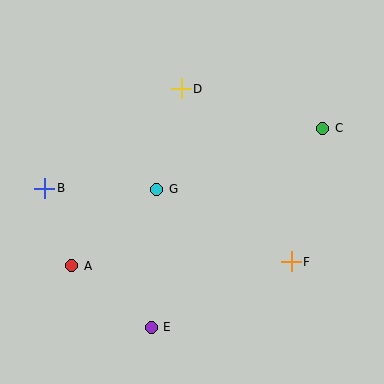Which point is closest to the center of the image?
Point G at (157, 189) is closest to the center.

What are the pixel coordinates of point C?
Point C is at (323, 128).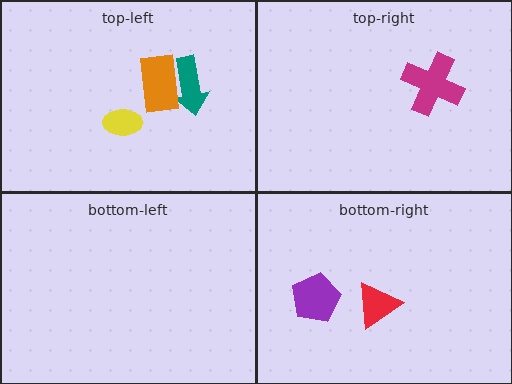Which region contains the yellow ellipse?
The top-left region.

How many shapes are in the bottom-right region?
2.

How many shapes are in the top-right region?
1.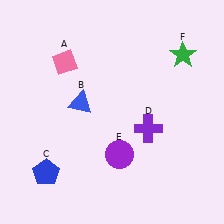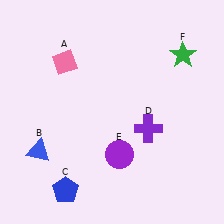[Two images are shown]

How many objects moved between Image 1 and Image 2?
2 objects moved between the two images.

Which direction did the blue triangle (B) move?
The blue triangle (B) moved down.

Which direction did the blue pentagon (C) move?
The blue pentagon (C) moved right.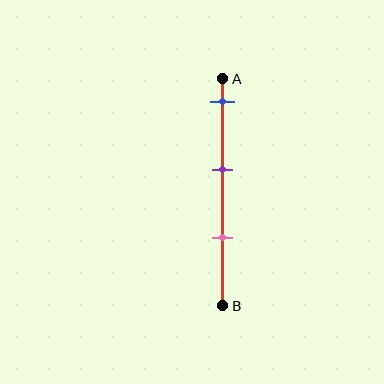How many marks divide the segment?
There are 3 marks dividing the segment.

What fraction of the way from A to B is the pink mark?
The pink mark is approximately 70% (0.7) of the way from A to B.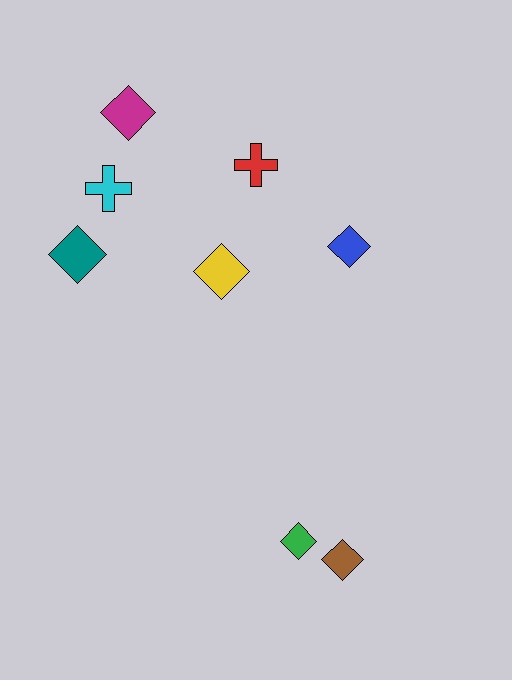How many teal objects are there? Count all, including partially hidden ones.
There is 1 teal object.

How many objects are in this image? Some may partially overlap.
There are 8 objects.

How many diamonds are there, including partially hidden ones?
There are 6 diamonds.